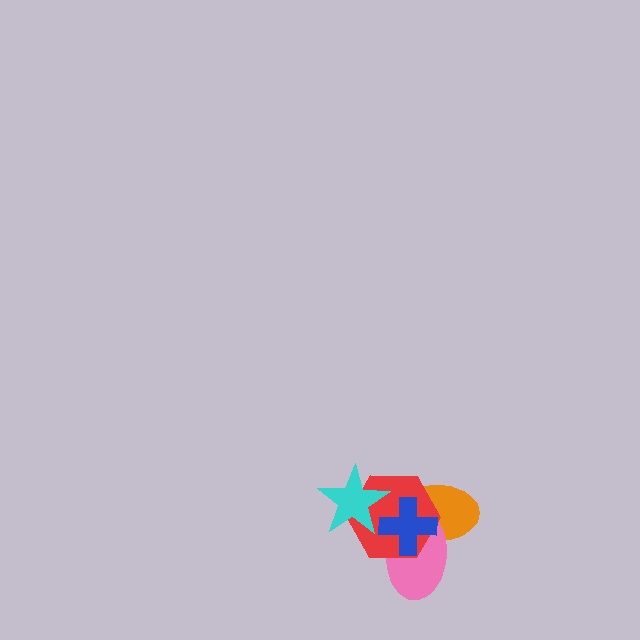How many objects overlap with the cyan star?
2 objects overlap with the cyan star.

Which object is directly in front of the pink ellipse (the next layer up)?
The red hexagon is directly in front of the pink ellipse.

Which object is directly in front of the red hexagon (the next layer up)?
The blue cross is directly in front of the red hexagon.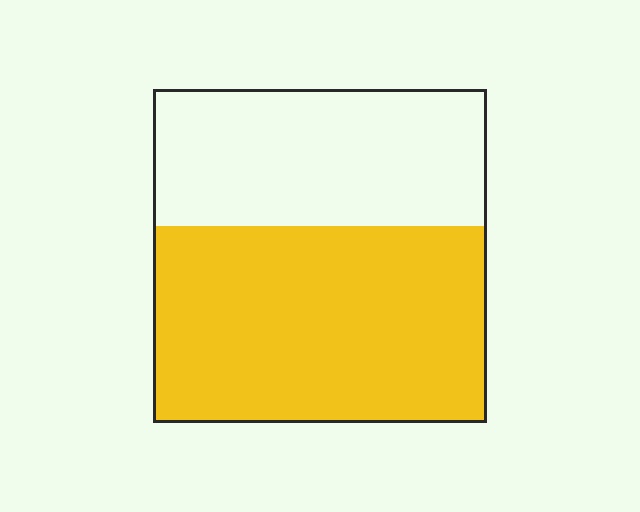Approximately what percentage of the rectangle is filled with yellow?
Approximately 60%.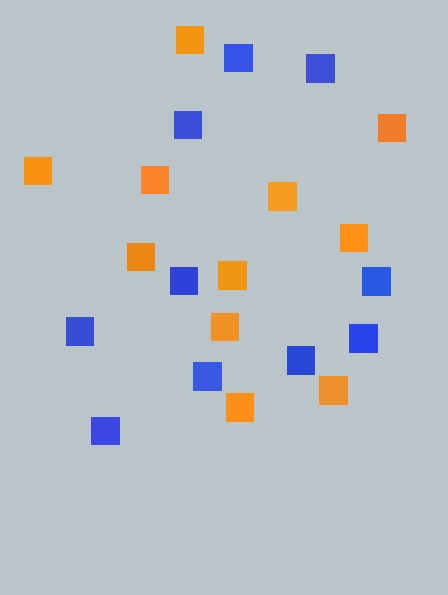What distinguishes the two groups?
There are 2 groups: one group of orange squares (11) and one group of blue squares (10).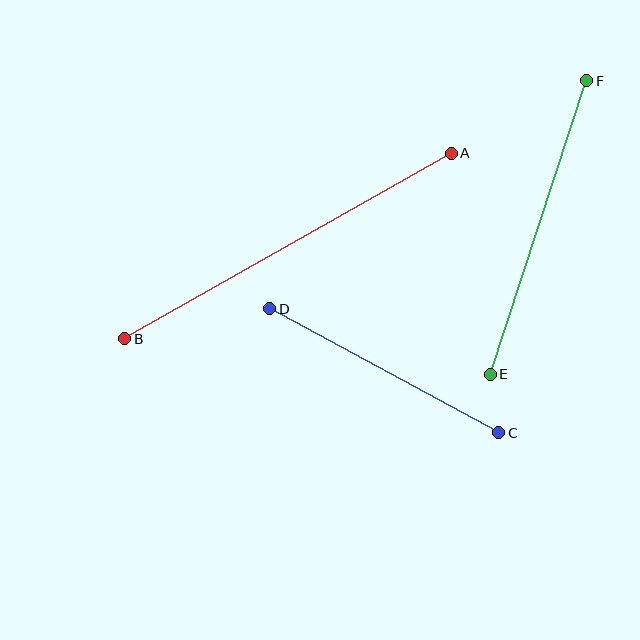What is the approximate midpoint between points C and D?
The midpoint is at approximately (384, 371) pixels.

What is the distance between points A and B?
The distance is approximately 376 pixels.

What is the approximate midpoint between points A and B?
The midpoint is at approximately (288, 246) pixels.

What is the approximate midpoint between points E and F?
The midpoint is at approximately (539, 227) pixels.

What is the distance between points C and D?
The distance is approximately 260 pixels.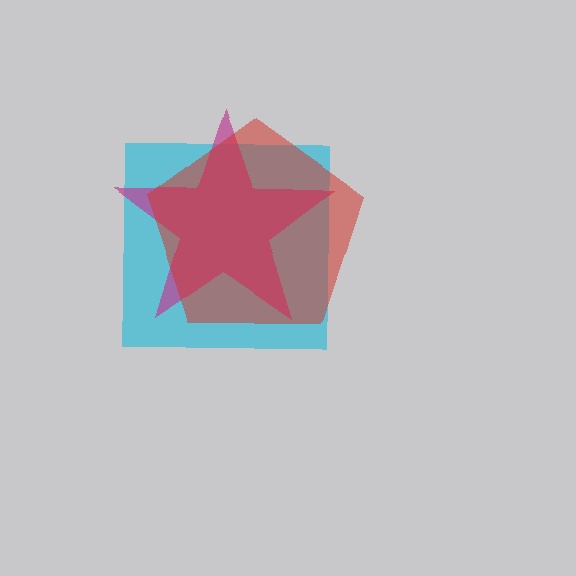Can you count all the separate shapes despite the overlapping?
Yes, there are 3 separate shapes.